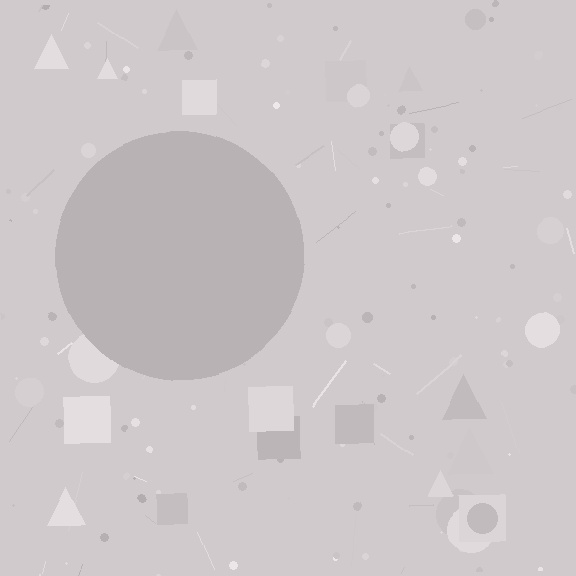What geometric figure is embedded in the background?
A circle is embedded in the background.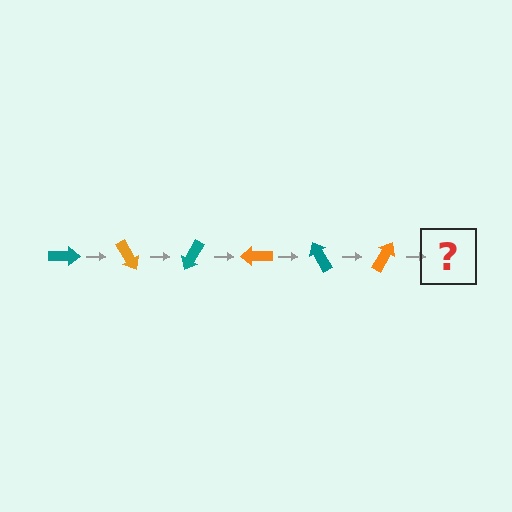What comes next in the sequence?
The next element should be a teal arrow, rotated 360 degrees from the start.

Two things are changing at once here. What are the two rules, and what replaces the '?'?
The two rules are that it rotates 60 degrees each step and the color cycles through teal and orange. The '?' should be a teal arrow, rotated 360 degrees from the start.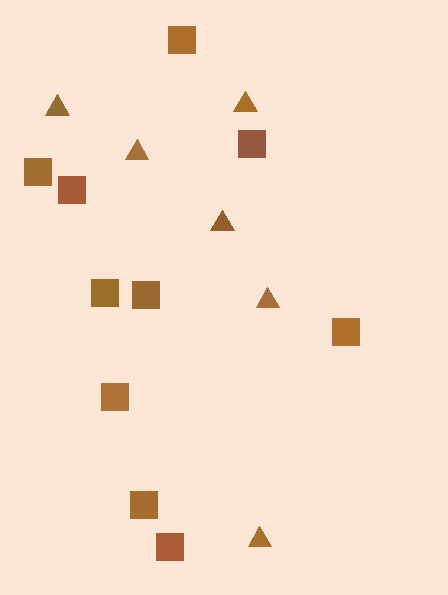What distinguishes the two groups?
There are 2 groups: one group of squares (10) and one group of triangles (6).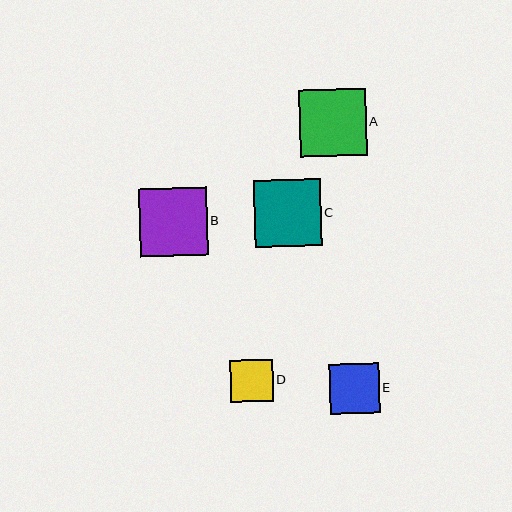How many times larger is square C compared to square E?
Square C is approximately 1.3 times the size of square E.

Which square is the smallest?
Square D is the smallest with a size of approximately 43 pixels.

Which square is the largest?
Square B is the largest with a size of approximately 68 pixels.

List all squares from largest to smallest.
From largest to smallest: B, A, C, E, D.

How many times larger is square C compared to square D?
Square C is approximately 1.6 times the size of square D.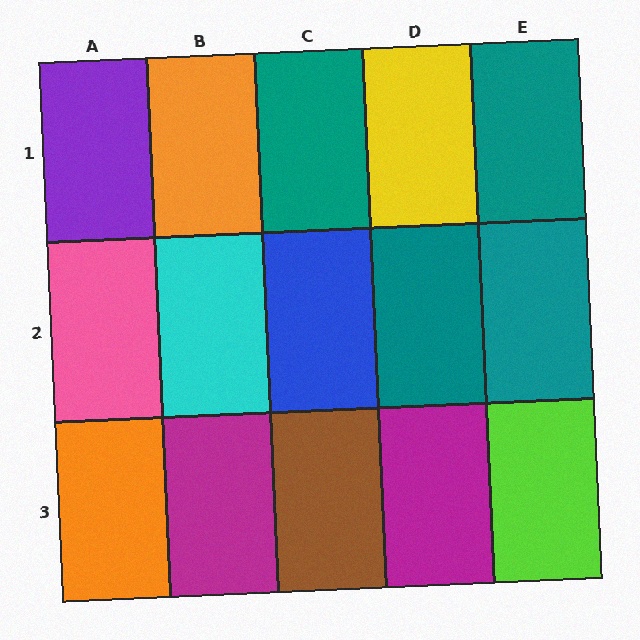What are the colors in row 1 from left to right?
Purple, orange, teal, yellow, teal.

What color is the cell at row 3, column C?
Brown.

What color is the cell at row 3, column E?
Lime.